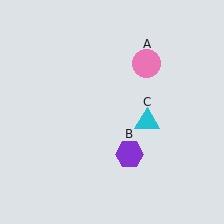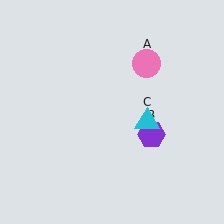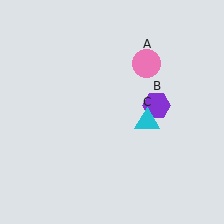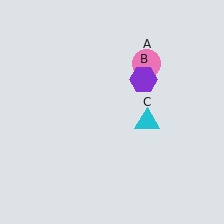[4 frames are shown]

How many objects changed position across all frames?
1 object changed position: purple hexagon (object B).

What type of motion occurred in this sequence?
The purple hexagon (object B) rotated counterclockwise around the center of the scene.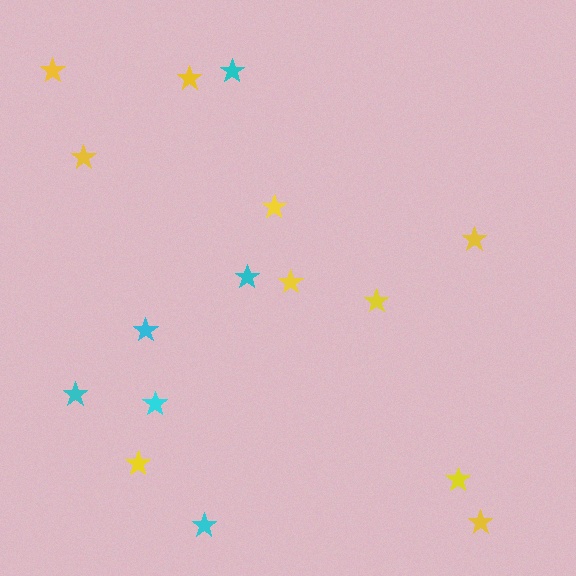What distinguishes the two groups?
There are 2 groups: one group of cyan stars (6) and one group of yellow stars (10).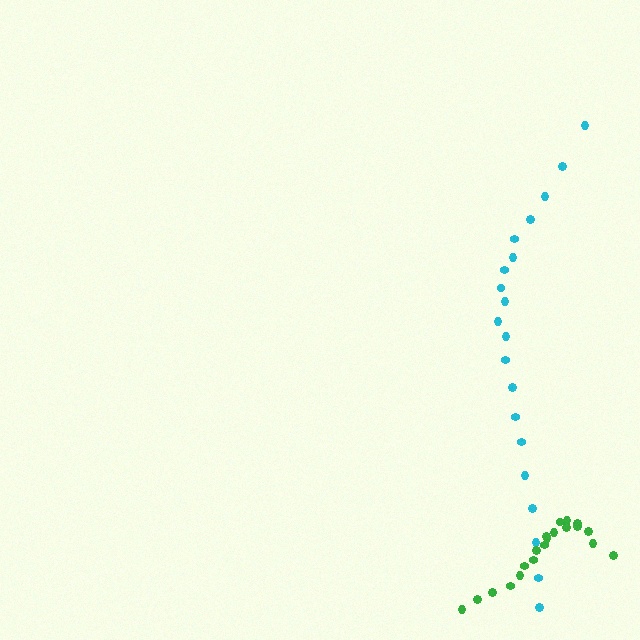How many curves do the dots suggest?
There are 2 distinct paths.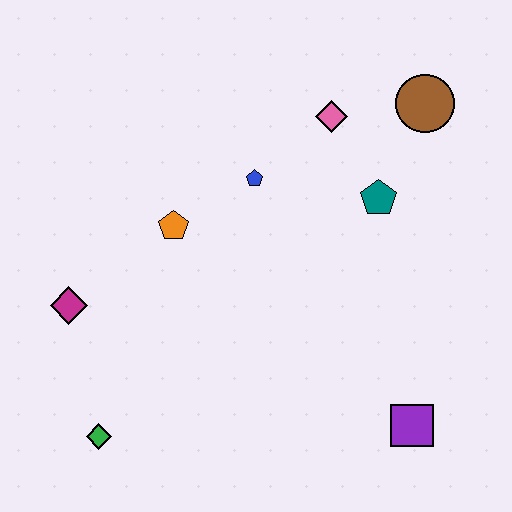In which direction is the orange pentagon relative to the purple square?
The orange pentagon is to the left of the purple square.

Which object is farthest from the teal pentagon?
The green diamond is farthest from the teal pentagon.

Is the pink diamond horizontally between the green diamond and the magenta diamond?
No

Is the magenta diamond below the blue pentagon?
Yes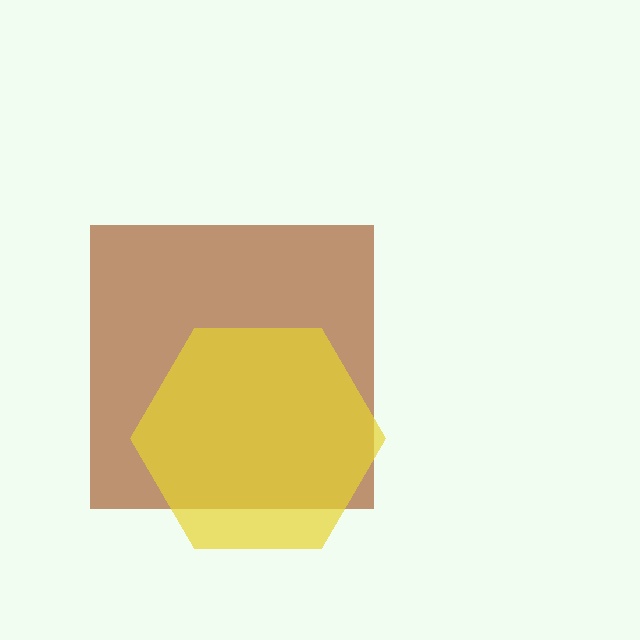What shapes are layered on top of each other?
The layered shapes are: a brown square, a yellow hexagon.